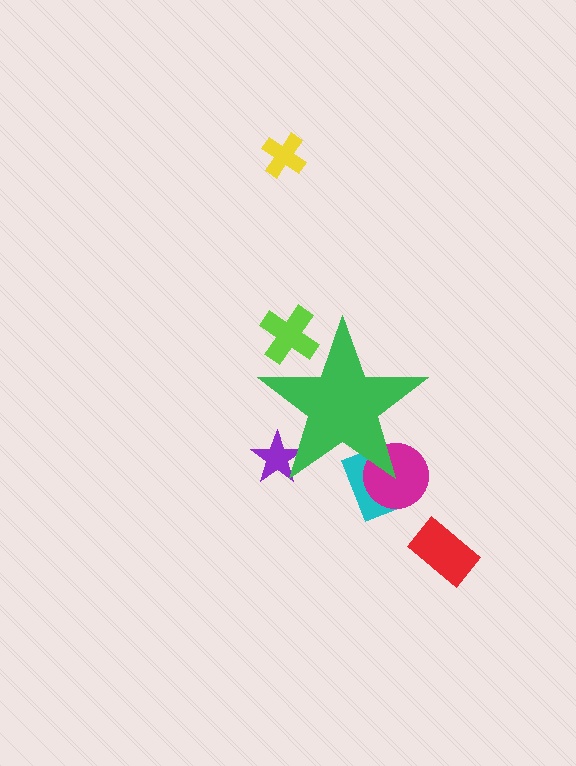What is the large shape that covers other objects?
A green star.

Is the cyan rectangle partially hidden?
Yes, the cyan rectangle is partially hidden behind the green star.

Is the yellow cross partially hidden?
No, the yellow cross is fully visible.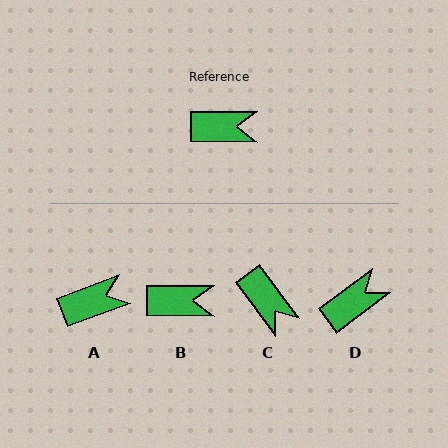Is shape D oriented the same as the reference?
No, it is off by about 38 degrees.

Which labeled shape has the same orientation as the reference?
B.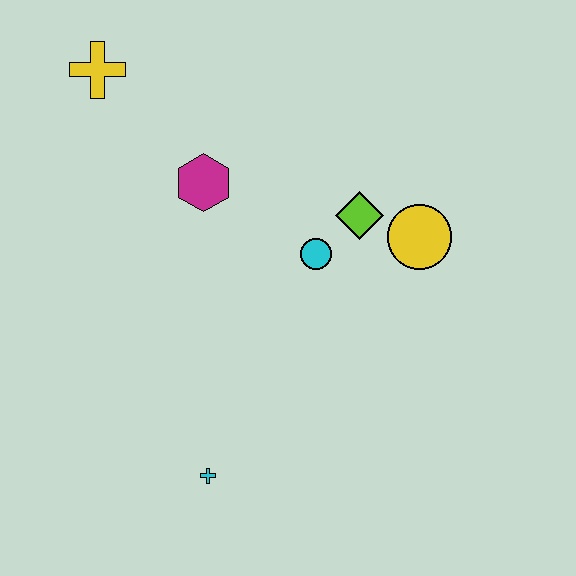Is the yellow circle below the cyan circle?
No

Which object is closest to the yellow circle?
The lime diamond is closest to the yellow circle.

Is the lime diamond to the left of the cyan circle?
No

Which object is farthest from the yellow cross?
The cyan cross is farthest from the yellow cross.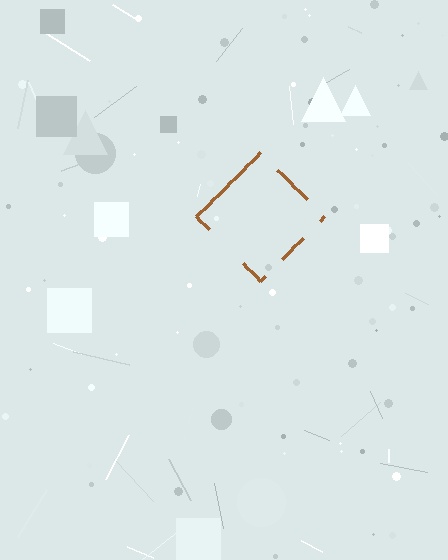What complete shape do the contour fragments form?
The contour fragments form a diamond.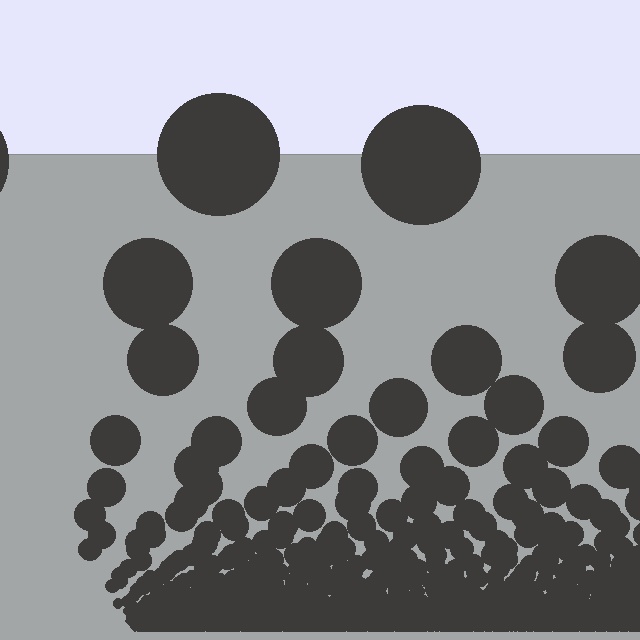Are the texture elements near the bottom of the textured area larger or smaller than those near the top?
Smaller. The gradient is inverted — elements near the bottom are smaller and denser.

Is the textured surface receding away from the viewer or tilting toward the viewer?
The surface appears to tilt toward the viewer. Texture elements get larger and sparser toward the top.